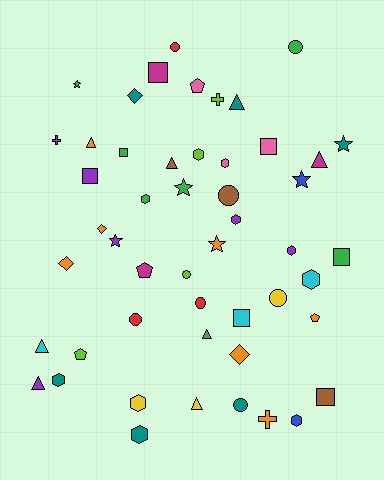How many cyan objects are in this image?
There are 3 cyan objects.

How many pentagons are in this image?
There are 4 pentagons.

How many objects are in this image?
There are 50 objects.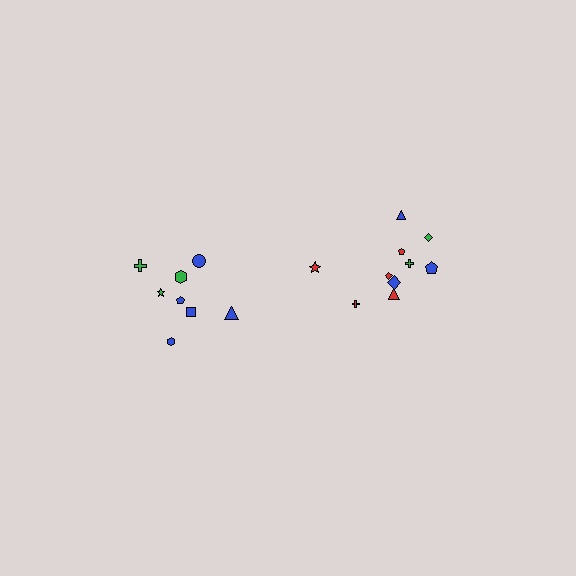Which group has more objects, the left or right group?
The right group.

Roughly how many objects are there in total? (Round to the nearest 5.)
Roughly 20 objects in total.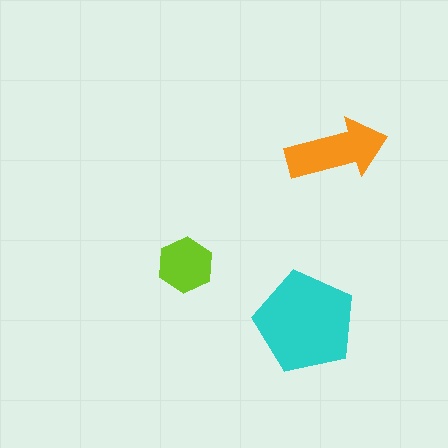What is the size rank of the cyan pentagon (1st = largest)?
1st.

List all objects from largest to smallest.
The cyan pentagon, the orange arrow, the lime hexagon.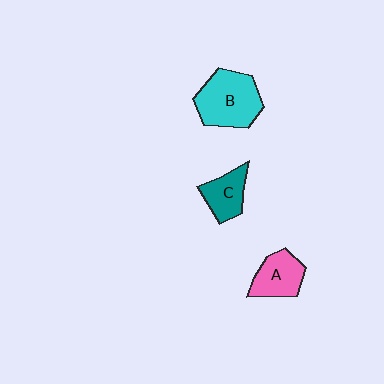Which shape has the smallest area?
Shape C (teal).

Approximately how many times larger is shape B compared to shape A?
Approximately 1.6 times.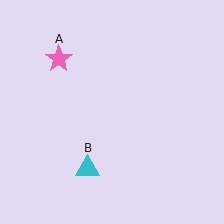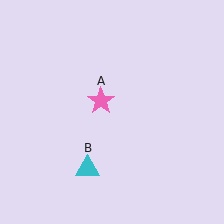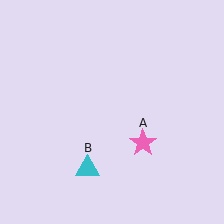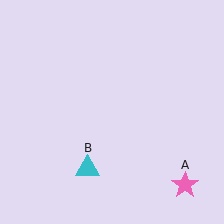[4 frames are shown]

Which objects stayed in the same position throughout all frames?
Cyan triangle (object B) remained stationary.